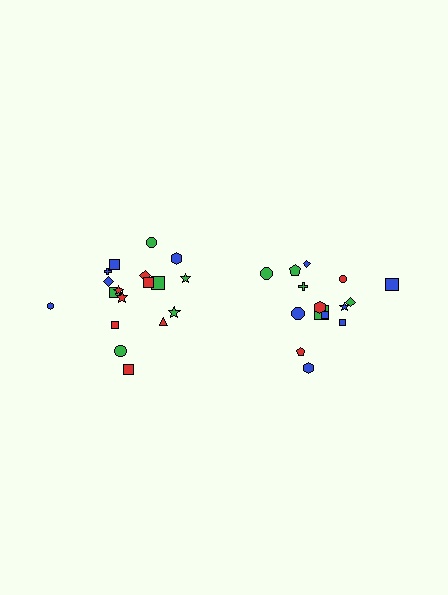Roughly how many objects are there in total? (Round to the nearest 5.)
Roughly 35 objects in total.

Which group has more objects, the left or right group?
The left group.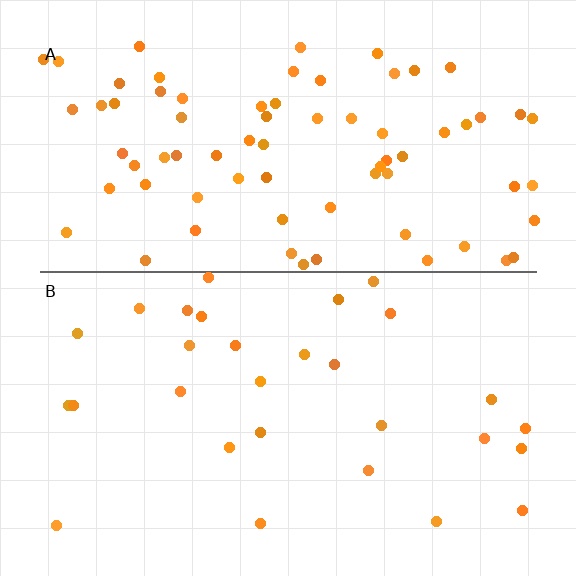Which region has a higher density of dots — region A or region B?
A (the top).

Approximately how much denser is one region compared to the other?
Approximately 2.5× — region A over region B.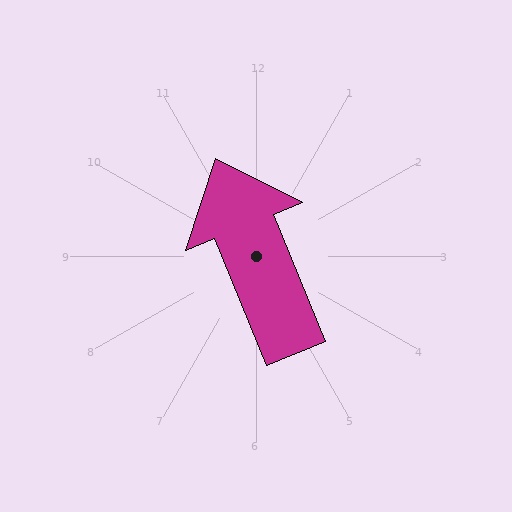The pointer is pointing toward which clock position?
Roughly 11 o'clock.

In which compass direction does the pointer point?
North.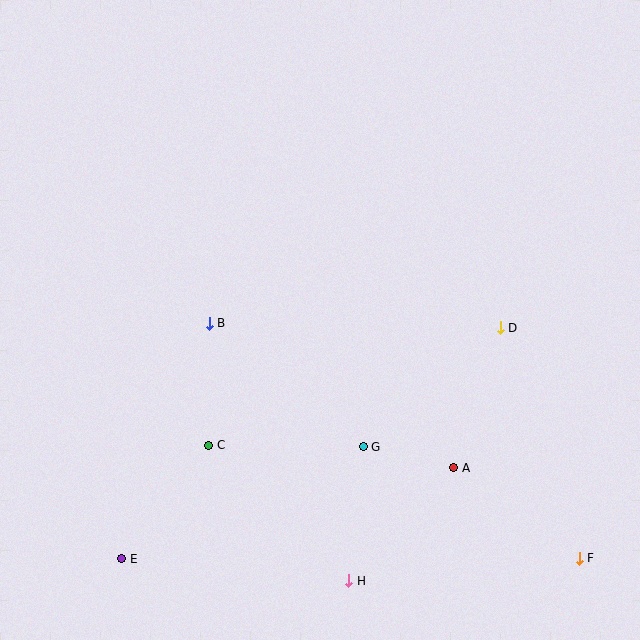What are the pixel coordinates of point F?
Point F is at (579, 558).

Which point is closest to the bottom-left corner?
Point E is closest to the bottom-left corner.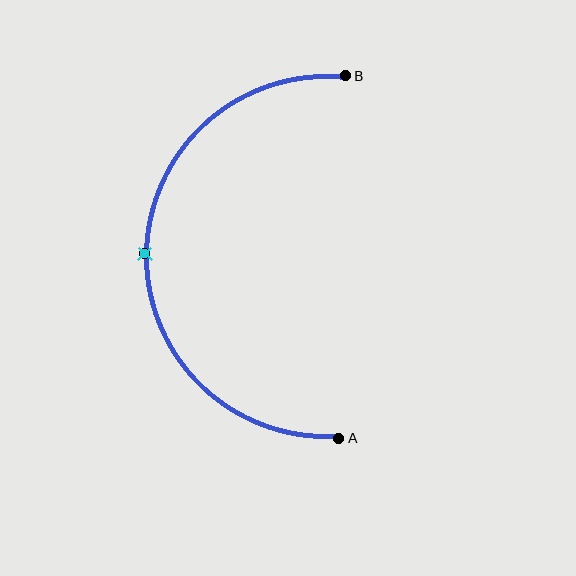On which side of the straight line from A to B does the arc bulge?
The arc bulges to the left of the straight line connecting A and B.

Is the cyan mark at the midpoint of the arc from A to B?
Yes. The cyan mark lies on the arc at equal arc-length from both A and B — it is the arc midpoint.